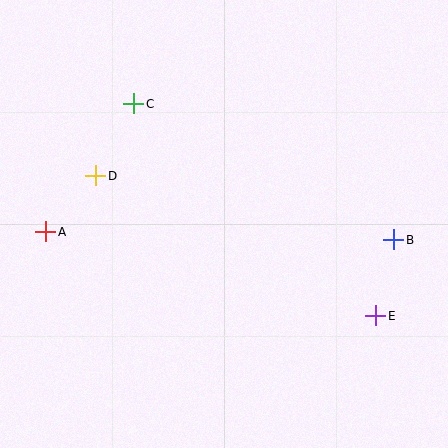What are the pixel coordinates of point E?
Point E is at (376, 316).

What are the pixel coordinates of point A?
Point A is at (46, 232).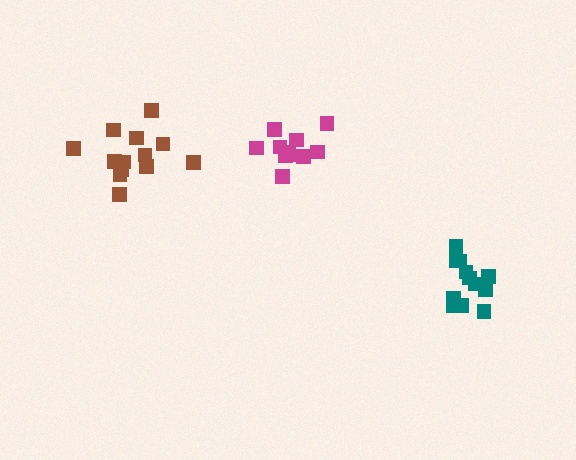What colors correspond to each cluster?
The clusters are colored: magenta, teal, brown.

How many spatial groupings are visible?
There are 3 spatial groupings.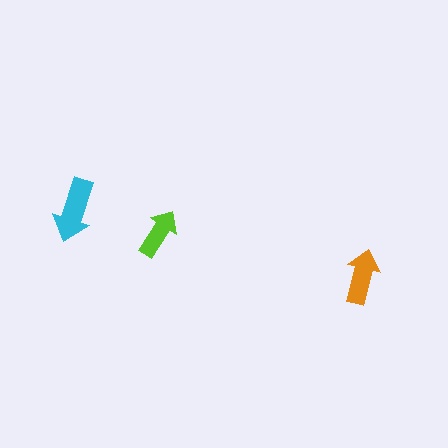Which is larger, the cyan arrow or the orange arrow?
The cyan one.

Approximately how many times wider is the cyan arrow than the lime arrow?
About 1.5 times wider.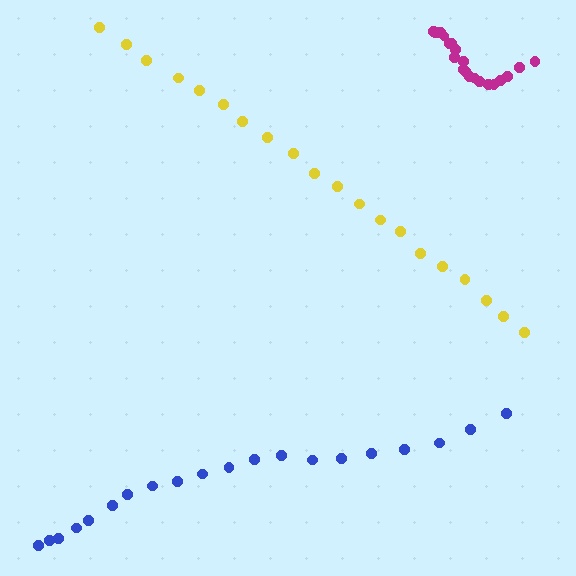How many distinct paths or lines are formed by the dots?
There are 3 distinct paths.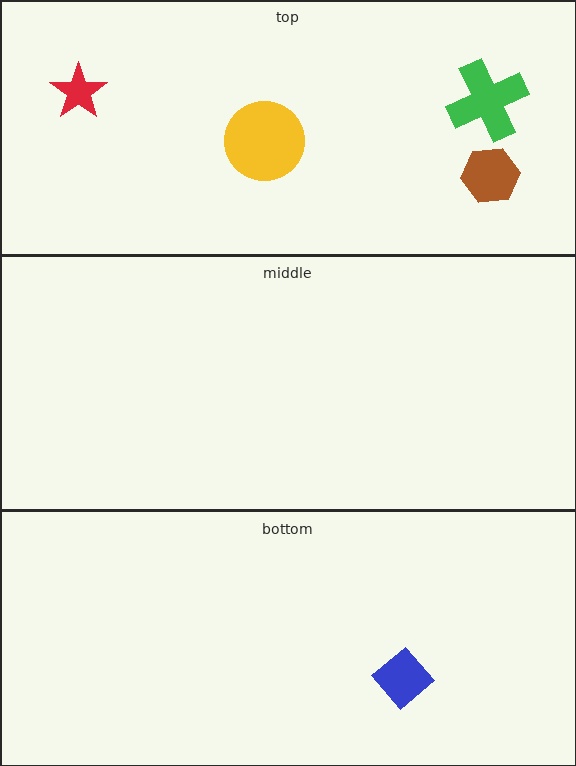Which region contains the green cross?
The top region.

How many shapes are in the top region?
4.